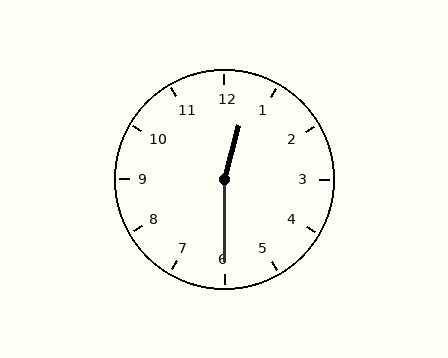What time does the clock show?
12:30.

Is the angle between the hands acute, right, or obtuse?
It is obtuse.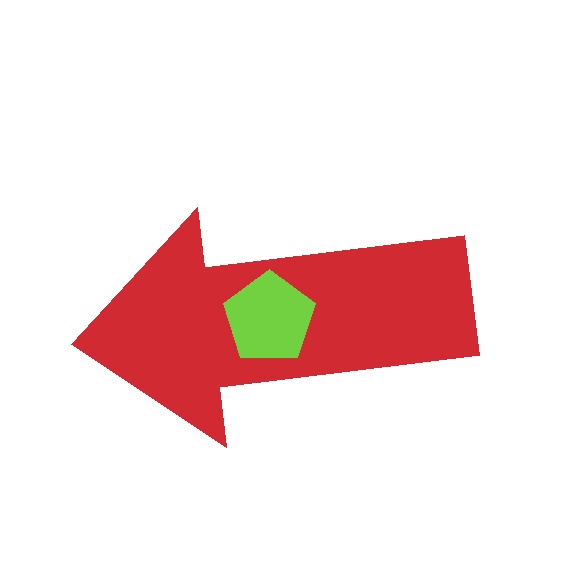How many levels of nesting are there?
2.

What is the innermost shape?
The lime pentagon.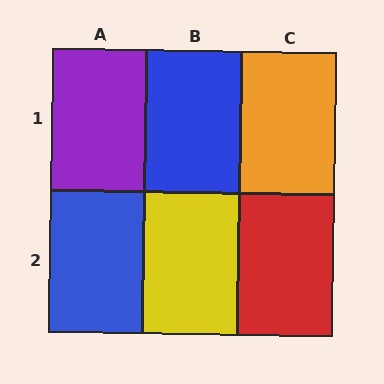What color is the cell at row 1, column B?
Blue.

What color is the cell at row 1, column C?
Orange.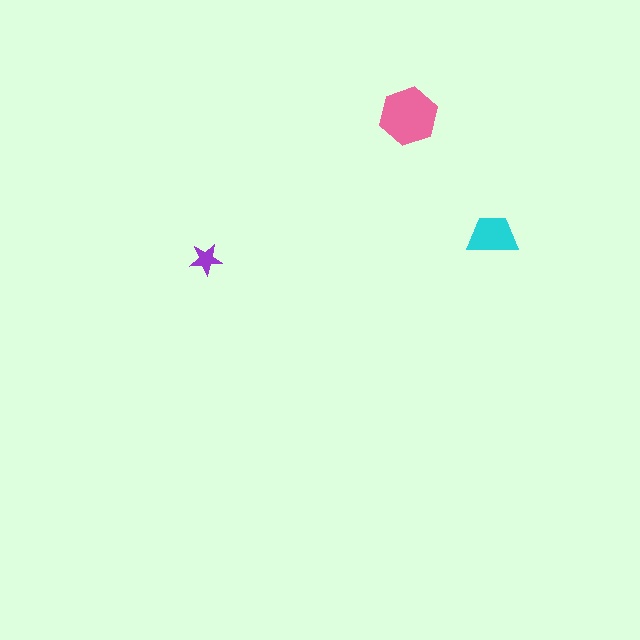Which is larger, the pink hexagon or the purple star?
The pink hexagon.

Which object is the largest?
The pink hexagon.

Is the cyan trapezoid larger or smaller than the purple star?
Larger.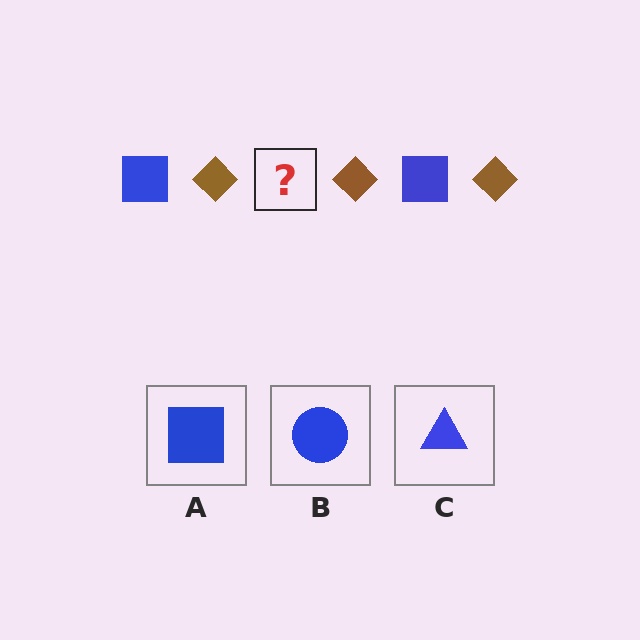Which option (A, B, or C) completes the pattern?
A.